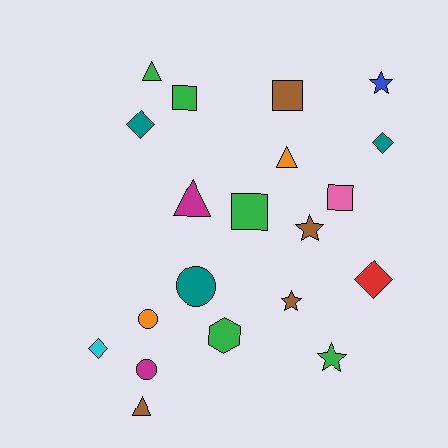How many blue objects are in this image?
There is 1 blue object.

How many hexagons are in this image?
There is 1 hexagon.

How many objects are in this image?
There are 20 objects.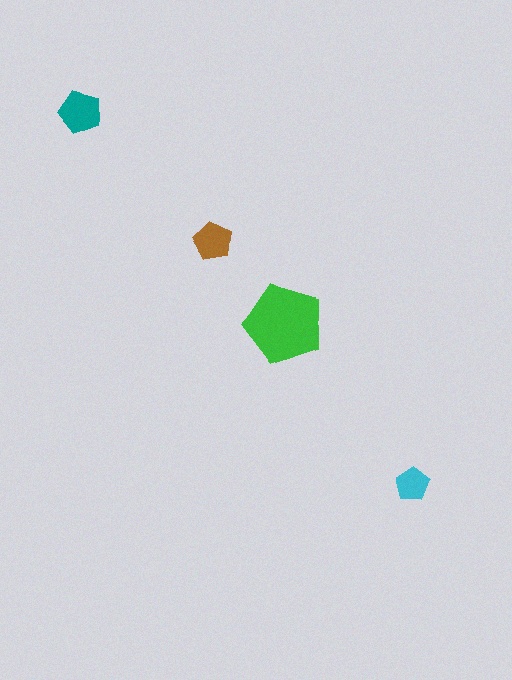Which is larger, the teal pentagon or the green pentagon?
The green one.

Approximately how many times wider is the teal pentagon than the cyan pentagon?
About 1.5 times wider.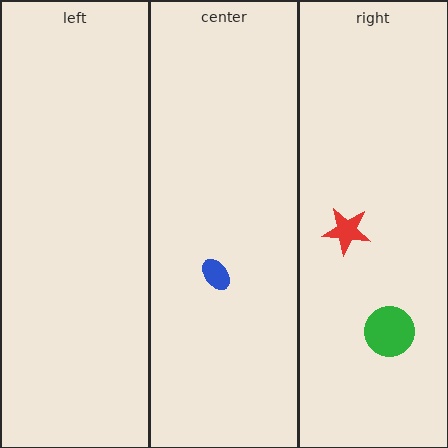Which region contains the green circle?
The right region.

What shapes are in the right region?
The red star, the green circle.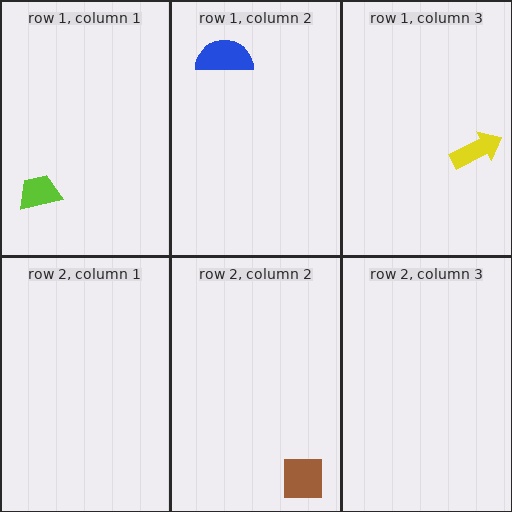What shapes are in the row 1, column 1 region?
The lime trapezoid.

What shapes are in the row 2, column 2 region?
The brown square.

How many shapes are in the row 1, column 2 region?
1.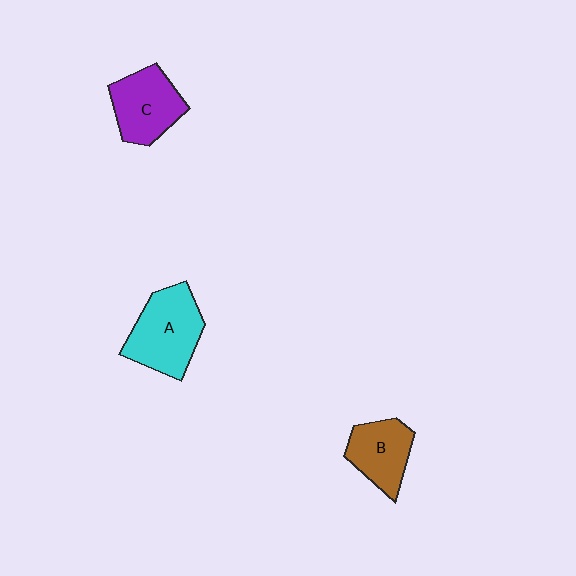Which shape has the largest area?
Shape A (cyan).